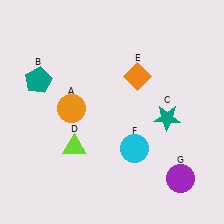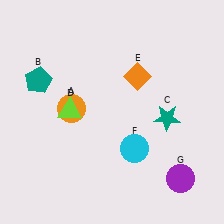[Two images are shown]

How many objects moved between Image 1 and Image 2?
1 object moved between the two images.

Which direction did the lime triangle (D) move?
The lime triangle (D) moved up.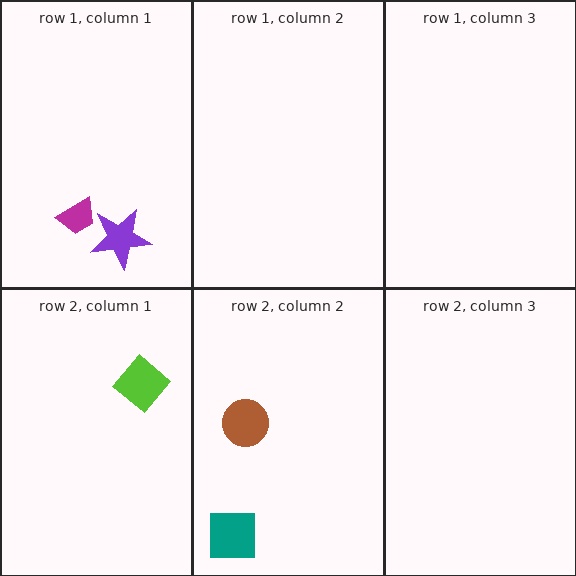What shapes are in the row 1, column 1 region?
The magenta trapezoid, the purple star.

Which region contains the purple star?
The row 1, column 1 region.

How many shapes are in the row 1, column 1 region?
2.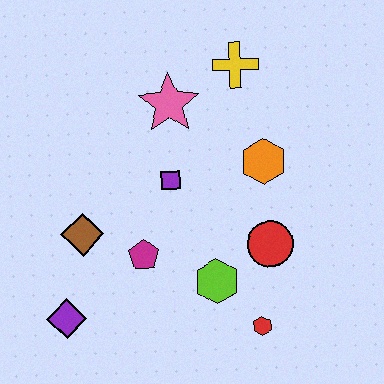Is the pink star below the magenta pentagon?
No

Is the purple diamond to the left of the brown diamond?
Yes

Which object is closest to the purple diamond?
The brown diamond is closest to the purple diamond.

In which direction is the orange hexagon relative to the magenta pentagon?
The orange hexagon is to the right of the magenta pentagon.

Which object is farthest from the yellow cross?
The purple diamond is farthest from the yellow cross.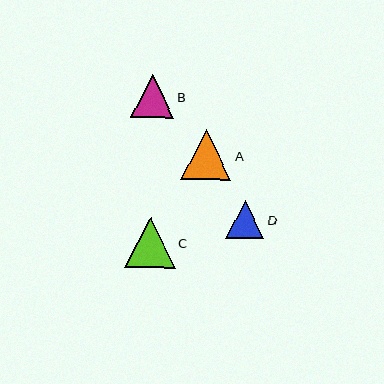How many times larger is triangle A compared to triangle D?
Triangle A is approximately 1.3 times the size of triangle D.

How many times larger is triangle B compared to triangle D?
Triangle B is approximately 1.1 times the size of triangle D.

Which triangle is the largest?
Triangle C is the largest with a size of approximately 50 pixels.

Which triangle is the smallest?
Triangle D is the smallest with a size of approximately 38 pixels.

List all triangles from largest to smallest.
From largest to smallest: C, A, B, D.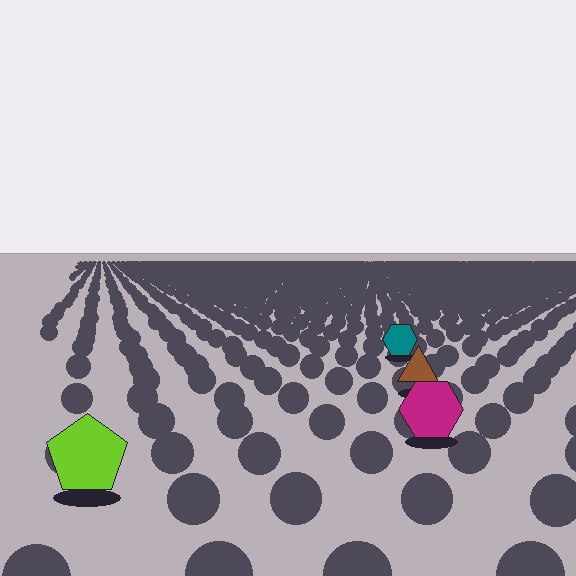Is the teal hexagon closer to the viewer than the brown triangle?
No. The brown triangle is closer — you can tell from the texture gradient: the ground texture is coarser near it.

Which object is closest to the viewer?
The lime pentagon is closest. The texture marks near it are larger and more spread out.